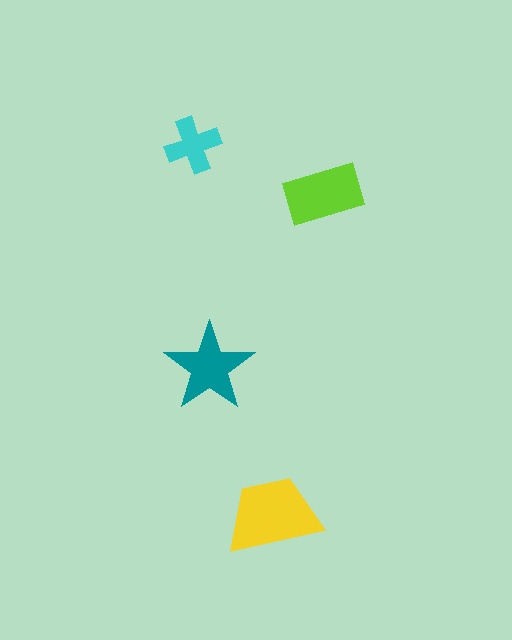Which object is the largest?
The yellow trapezoid.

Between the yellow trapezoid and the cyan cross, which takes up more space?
The yellow trapezoid.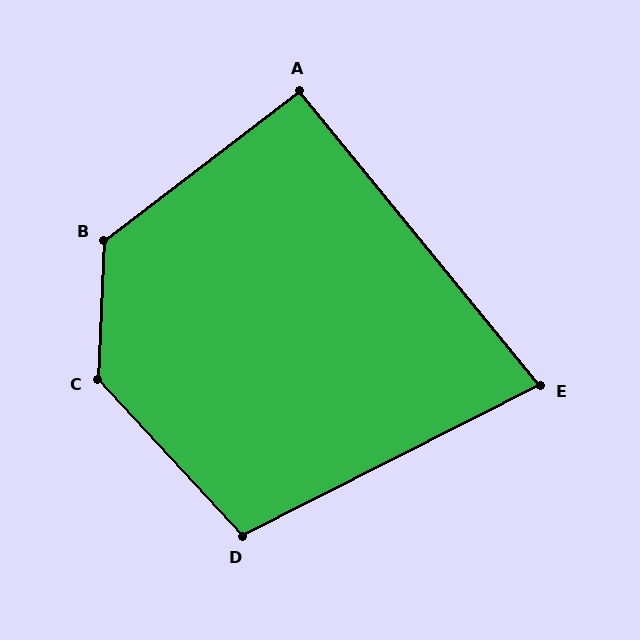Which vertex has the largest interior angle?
C, at approximately 135 degrees.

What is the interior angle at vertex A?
Approximately 92 degrees (approximately right).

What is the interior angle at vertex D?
Approximately 106 degrees (obtuse).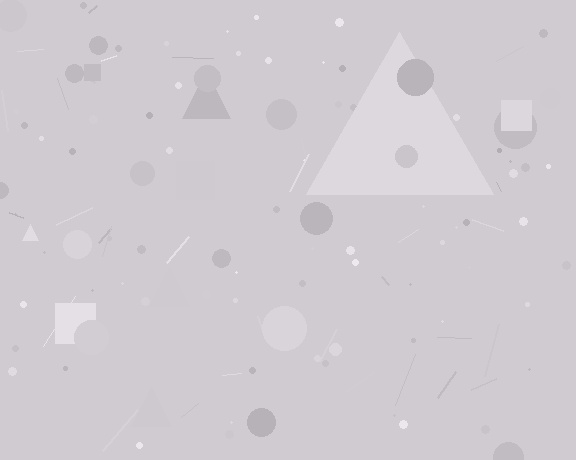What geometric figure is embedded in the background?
A triangle is embedded in the background.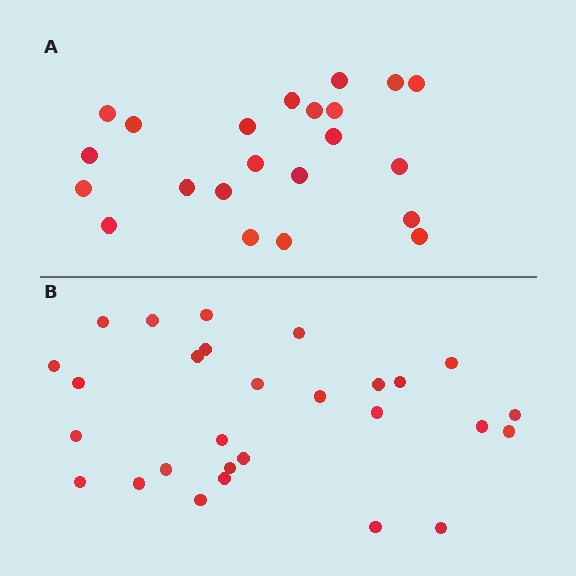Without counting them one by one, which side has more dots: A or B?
Region B (the bottom region) has more dots.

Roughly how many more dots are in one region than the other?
Region B has about 6 more dots than region A.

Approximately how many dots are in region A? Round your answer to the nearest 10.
About 20 dots. (The exact count is 22, which rounds to 20.)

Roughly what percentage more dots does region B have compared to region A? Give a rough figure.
About 25% more.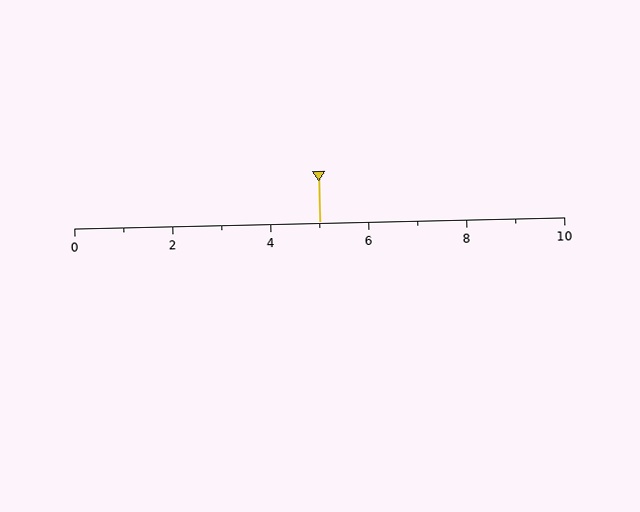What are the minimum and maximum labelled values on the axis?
The axis runs from 0 to 10.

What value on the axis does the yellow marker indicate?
The marker indicates approximately 5.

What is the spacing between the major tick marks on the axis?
The major ticks are spaced 2 apart.